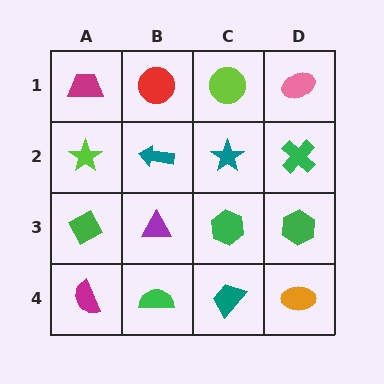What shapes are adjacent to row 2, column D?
A pink ellipse (row 1, column D), a green hexagon (row 3, column D), a teal star (row 2, column C).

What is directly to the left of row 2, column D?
A teal star.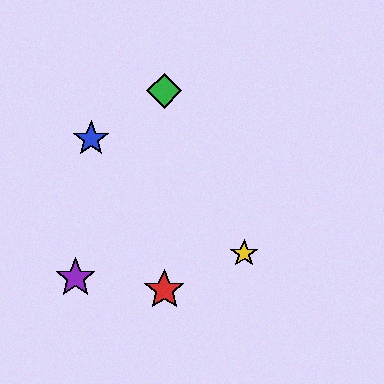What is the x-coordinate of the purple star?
The purple star is at x≈76.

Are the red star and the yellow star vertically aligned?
No, the red star is at x≈164 and the yellow star is at x≈244.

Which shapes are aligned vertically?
The red star, the green diamond are aligned vertically.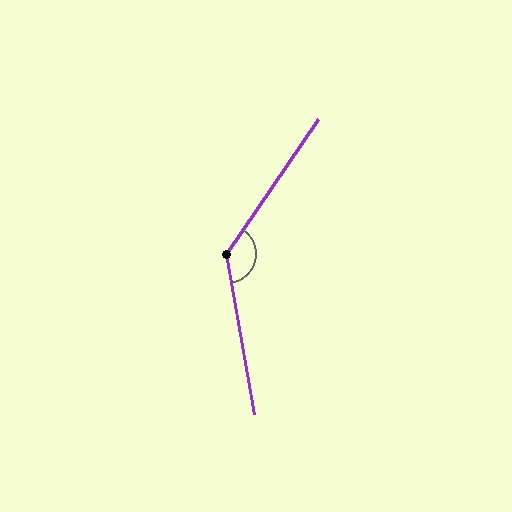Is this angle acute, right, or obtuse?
It is obtuse.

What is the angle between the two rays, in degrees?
Approximately 136 degrees.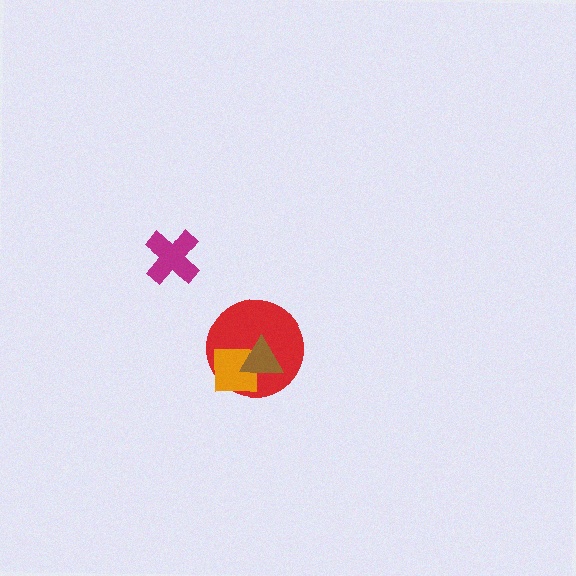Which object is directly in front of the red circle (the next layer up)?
The orange square is directly in front of the red circle.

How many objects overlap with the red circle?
2 objects overlap with the red circle.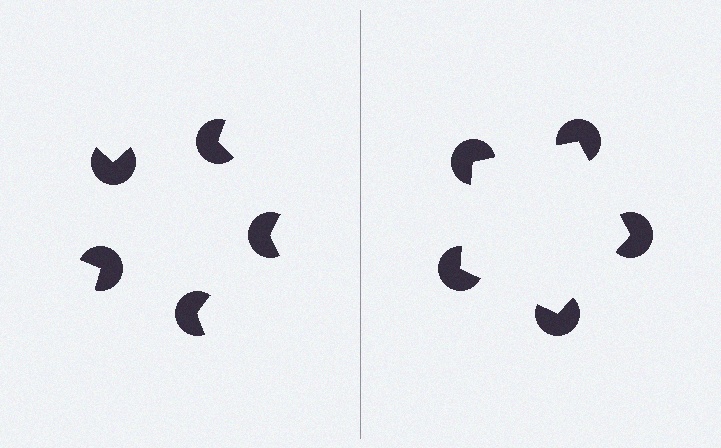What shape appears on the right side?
An illusory pentagon.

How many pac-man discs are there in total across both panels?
10 — 5 on each side.